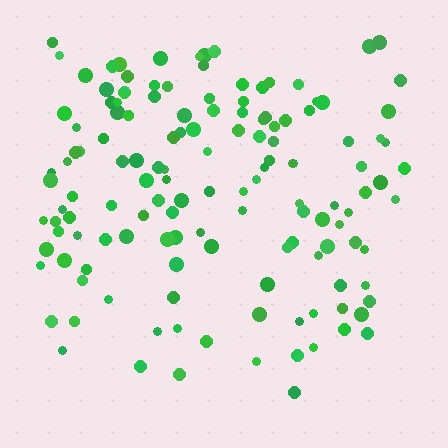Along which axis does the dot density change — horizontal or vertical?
Vertical.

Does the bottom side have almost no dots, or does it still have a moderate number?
Still a moderate number, just noticeably fewer than the top.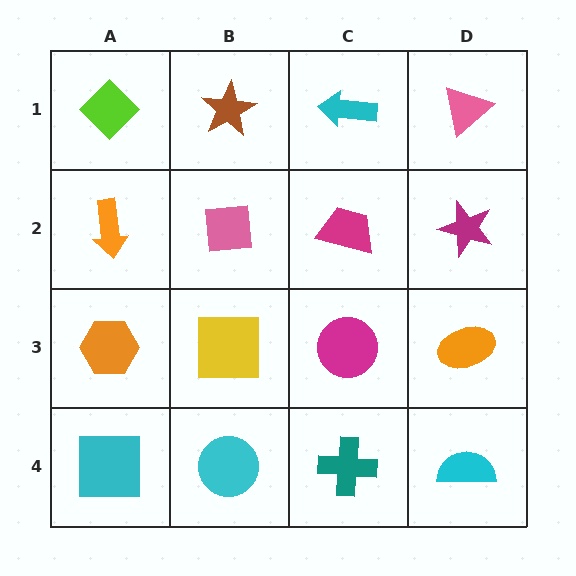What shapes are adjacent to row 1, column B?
A pink square (row 2, column B), a lime diamond (row 1, column A), a cyan arrow (row 1, column C).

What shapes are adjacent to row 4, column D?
An orange ellipse (row 3, column D), a teal cross (row 4, column C).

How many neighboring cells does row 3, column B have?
4.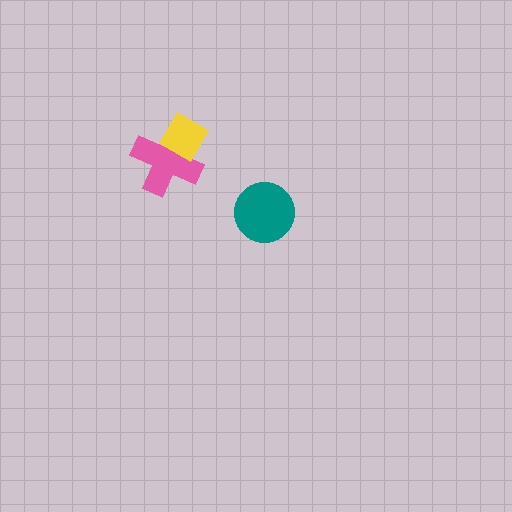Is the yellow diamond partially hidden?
No, no other shape covers it.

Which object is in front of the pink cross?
The yellow diamond is in front of the pink cross.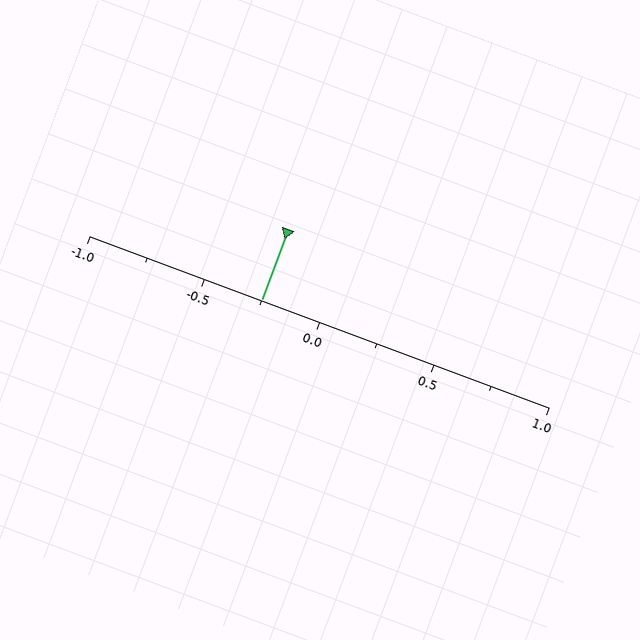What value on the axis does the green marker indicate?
The marker indicates approximately -0.25.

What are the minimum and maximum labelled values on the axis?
The axis runs from -1.0 to 1.0.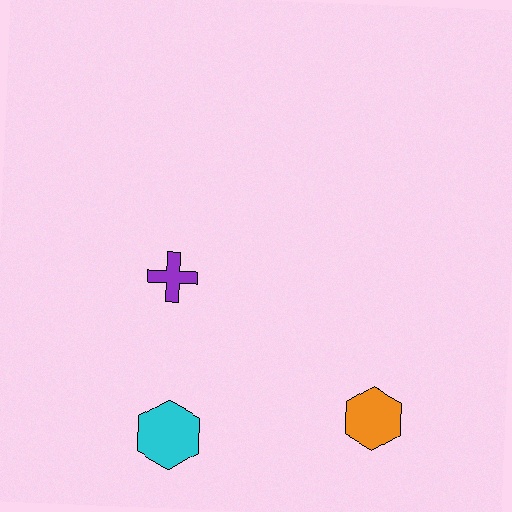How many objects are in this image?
There are 3 objects.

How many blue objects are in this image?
There are no blue objects.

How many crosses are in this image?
There is 1 cross.